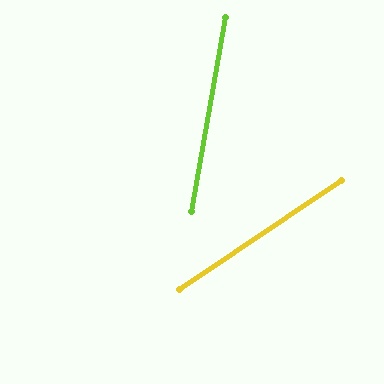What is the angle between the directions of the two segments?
Approximately 46 degrees.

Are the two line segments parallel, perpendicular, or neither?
Neither parallel nor perpendicular — they differ by about 46°.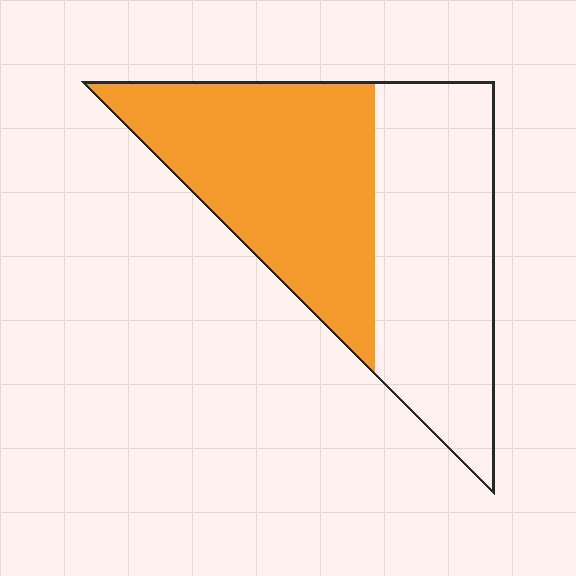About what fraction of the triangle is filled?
About one half (1/2).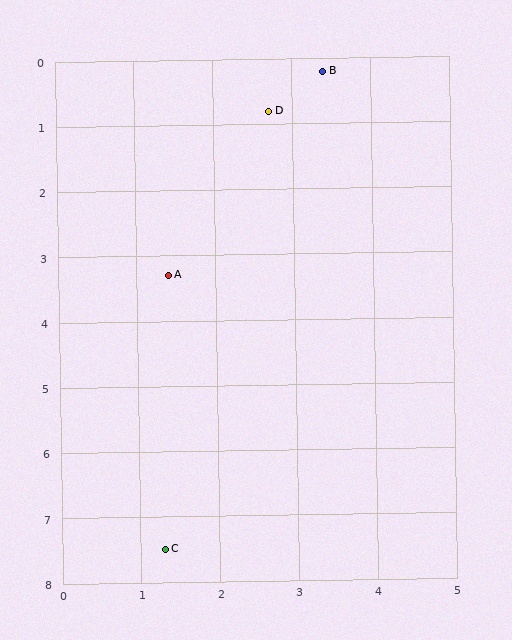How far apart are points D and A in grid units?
Points D and A are about 2.8 grid units apart.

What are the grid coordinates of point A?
Point A is at approximately (1.4, 3.3).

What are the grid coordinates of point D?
Point D is at approximately (2.7, 0.8).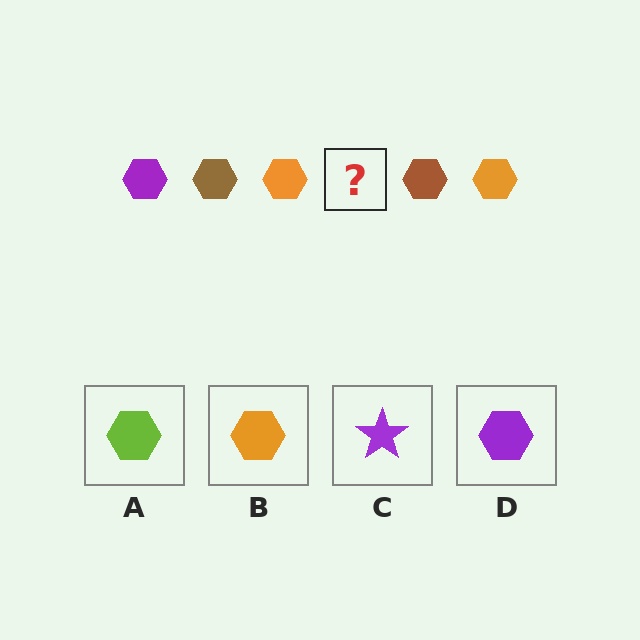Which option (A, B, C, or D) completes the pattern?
D.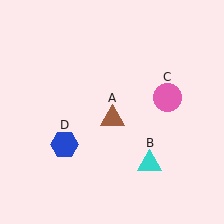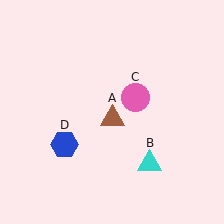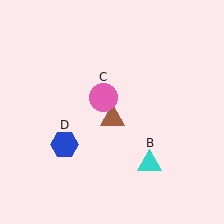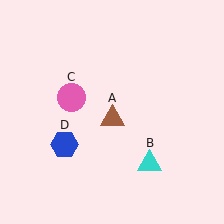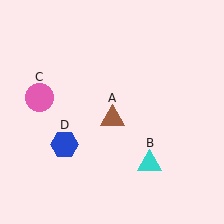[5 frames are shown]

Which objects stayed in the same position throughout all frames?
Brown triangle (object A) and cyan triangle (object B) and blue hexagon (object D) remained stationary.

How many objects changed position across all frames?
1 object changed position: pink circle (object C).